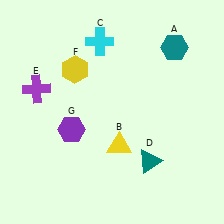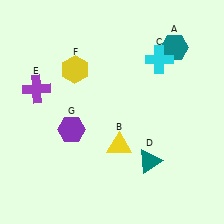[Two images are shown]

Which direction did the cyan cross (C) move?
The cyan cross (C) moved right.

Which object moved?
The cyan cross (C) moved right.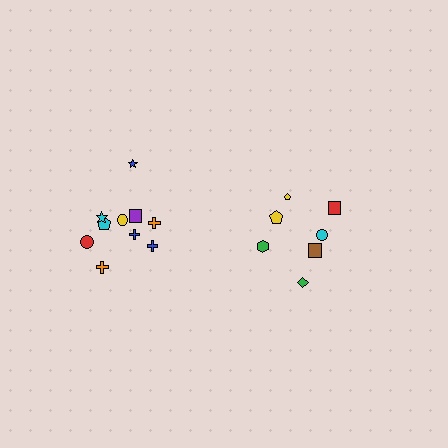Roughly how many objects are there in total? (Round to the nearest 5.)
Roughly 15 objects in total.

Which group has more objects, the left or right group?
The left group.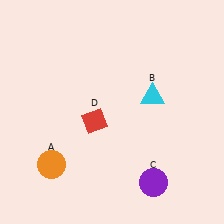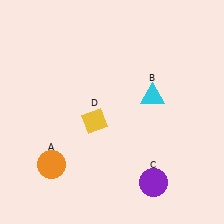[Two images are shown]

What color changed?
The diamond (D) changed from red in Image 1 to yellow in Image 2.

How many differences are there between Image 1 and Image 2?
There is 1 difference between the two images.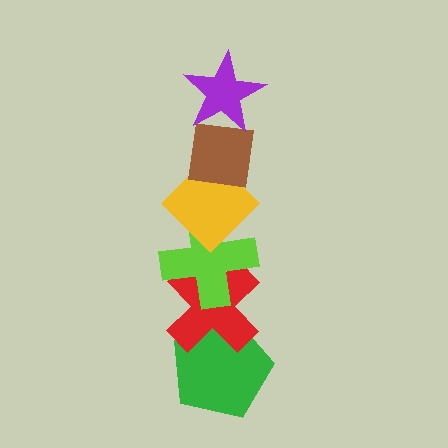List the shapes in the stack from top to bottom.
From top to bottom: the purple star, the brown square, the yellow diamond, the lime cross, the red cross, the green pentagon.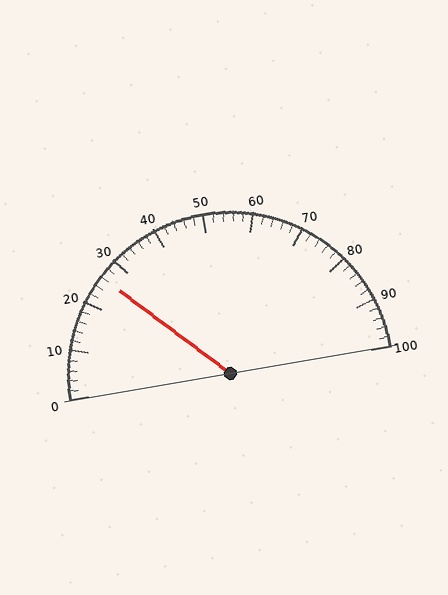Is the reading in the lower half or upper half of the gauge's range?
The reading is in the lower half of the range (0 to 100).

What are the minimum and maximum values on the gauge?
The gauge ranges from 0 to 100.